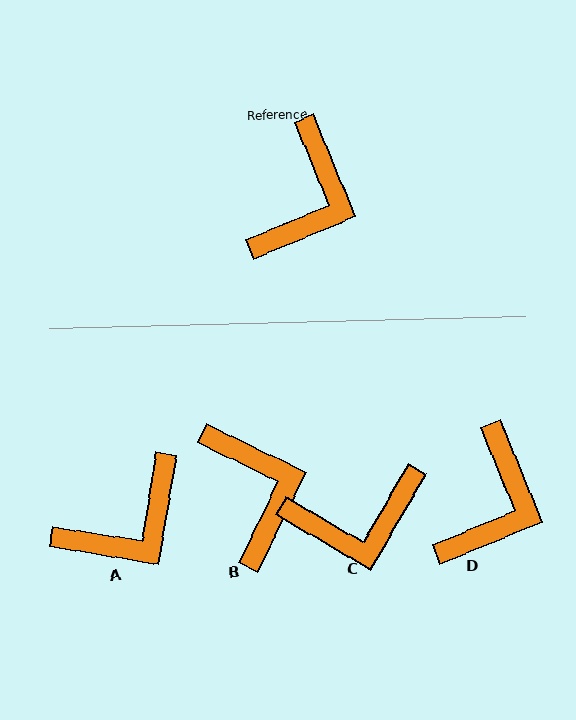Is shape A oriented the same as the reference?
No, it is off by about 32 degrees.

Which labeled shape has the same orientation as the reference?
D.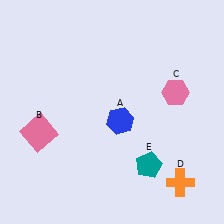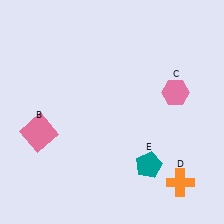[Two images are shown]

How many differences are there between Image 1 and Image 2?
There is 1 difference between the two images.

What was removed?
The blue hexagon (A) was removed in Image 2.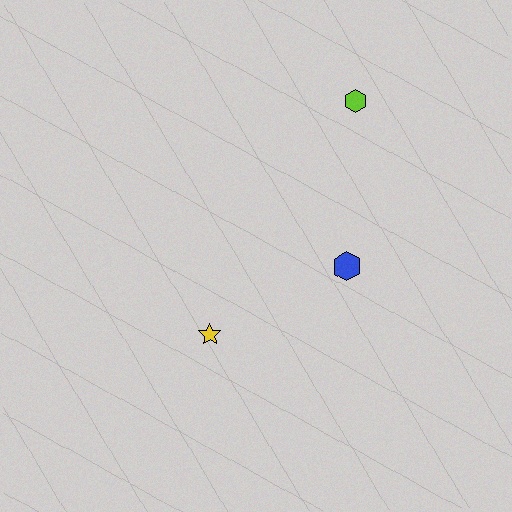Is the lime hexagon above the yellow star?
Yes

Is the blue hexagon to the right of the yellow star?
Yes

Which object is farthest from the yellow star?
The lime hexagon is farthest from the yellow star.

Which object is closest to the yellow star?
The blue hexagon is closest to the yellow star.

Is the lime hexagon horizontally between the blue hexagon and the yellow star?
No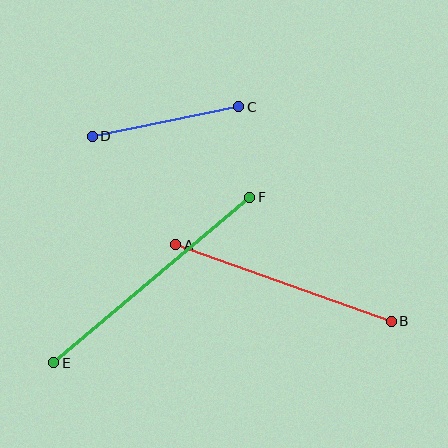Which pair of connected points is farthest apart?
Points E and F are farthest apart.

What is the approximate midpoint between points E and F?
The midpoint is at approximately (152, 280) pixels.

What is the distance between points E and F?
The distance is approximately 257 pixels.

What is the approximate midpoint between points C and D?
The midpoint is at approximately (165, 121) pixels.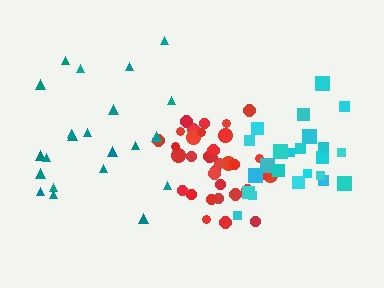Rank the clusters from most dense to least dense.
red, cyan, teal.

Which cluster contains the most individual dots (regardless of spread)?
Red (34).